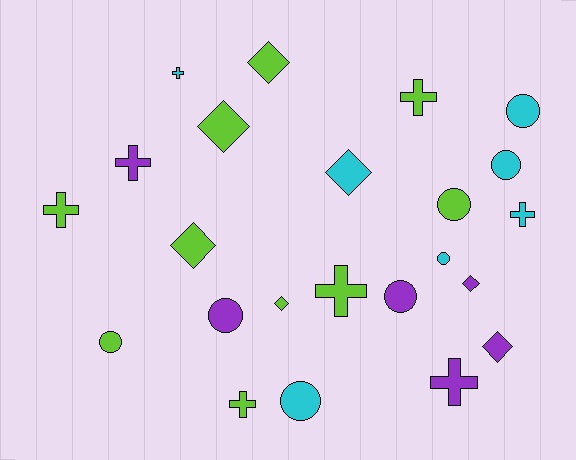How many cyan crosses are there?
There are 2 cyan crosses.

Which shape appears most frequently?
Circle, with 8 objects.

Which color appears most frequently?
Lime, with 10 objects.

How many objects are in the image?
There are 23 objects.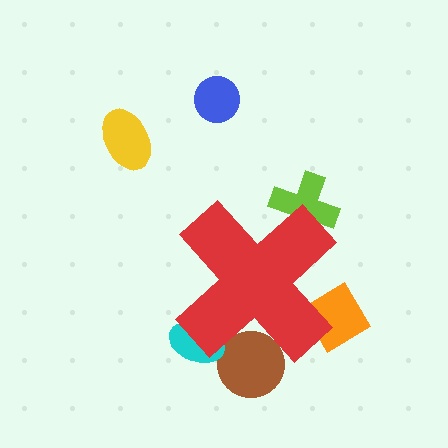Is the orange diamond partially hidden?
Yes, the orange diamond is partially hidden behind the red cross.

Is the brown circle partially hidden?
Yes, the brown circle is partially hidden behind the red cross.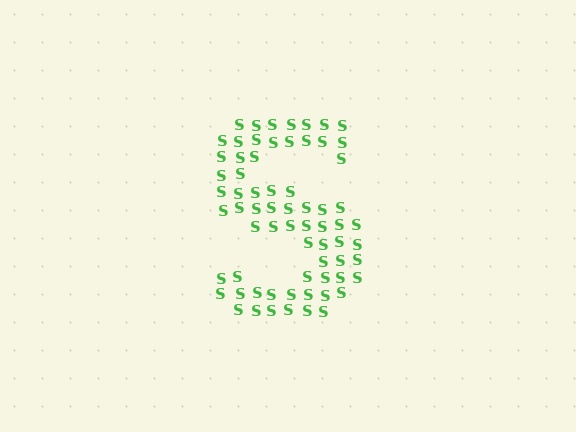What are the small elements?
The small elements are letter S's.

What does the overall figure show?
The overall figure shows the letter S.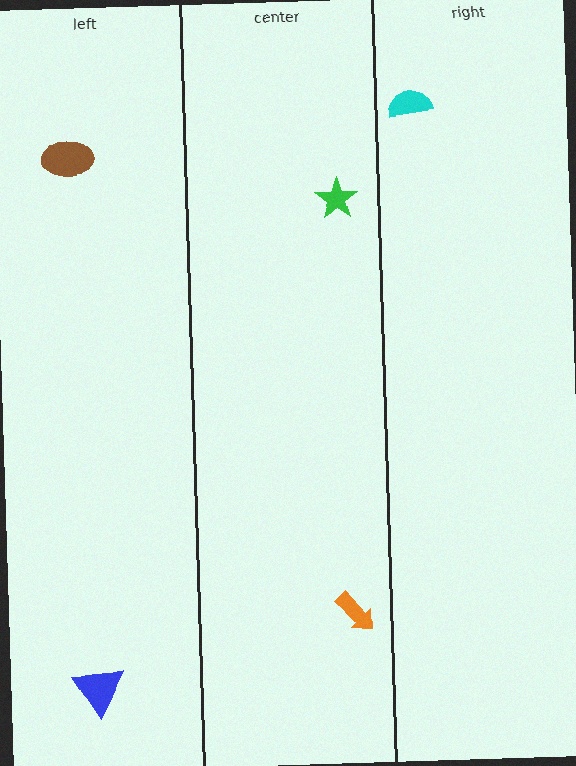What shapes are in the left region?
The blue triangle, the brown ellipse.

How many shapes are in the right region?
1.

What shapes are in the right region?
The cyan semicircle.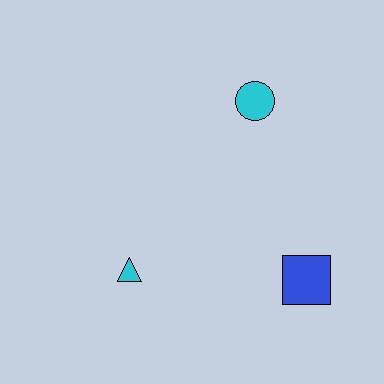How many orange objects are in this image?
There are no orange objects.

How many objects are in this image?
There are 3 objects.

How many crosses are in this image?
There are no crosses.